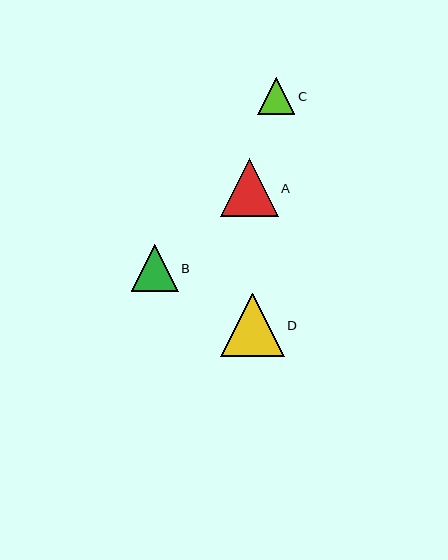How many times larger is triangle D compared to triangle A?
Triangle D is approximately 1.1 times the size of triangle A.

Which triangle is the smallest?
Triangle C is the smallest with a size of approximately 37 pixels.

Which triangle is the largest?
Triangle D is the largest with a size of approximately 63 pixels.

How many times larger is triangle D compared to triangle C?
Triangle D is approximately 1.7 times the size of triangle C.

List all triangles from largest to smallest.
From largest to smallest: D, A, B, C.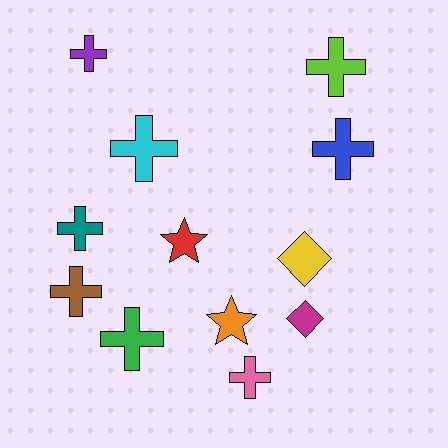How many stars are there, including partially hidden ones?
There are 2 stars.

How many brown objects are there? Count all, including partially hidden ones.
There is 1 brown object.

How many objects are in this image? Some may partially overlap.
There are 12 objects.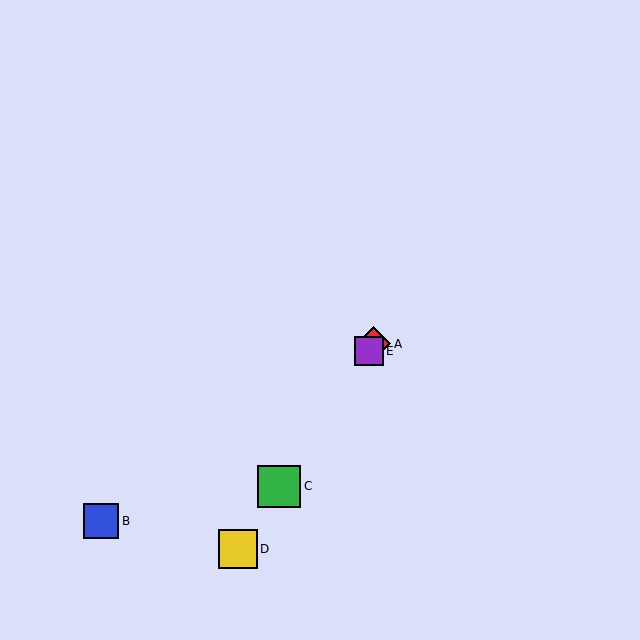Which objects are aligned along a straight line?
Objects A, C, D, E are aligned along a straight line.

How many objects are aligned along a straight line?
4 objects (A, C, D, E) are aligned along a straight line.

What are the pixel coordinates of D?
Object D is at (238, 549).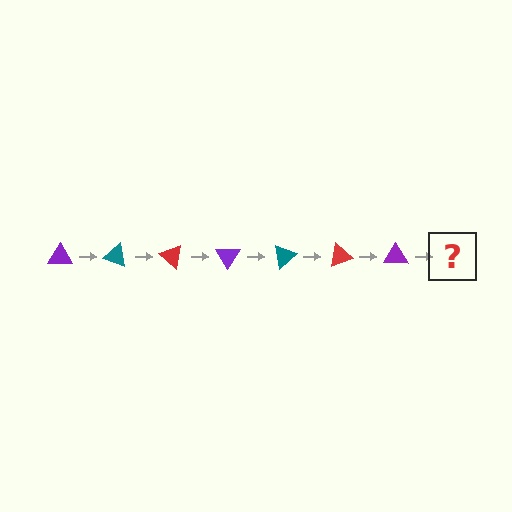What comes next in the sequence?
The next element should be a teal triangle, rotated 140 degrees from the start.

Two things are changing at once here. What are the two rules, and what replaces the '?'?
The two rules are that it rotates 20 degrees each step and the color cycles through purple, teal, and red. The '?' should be a teal triangle, rotated 140 degrees from the start.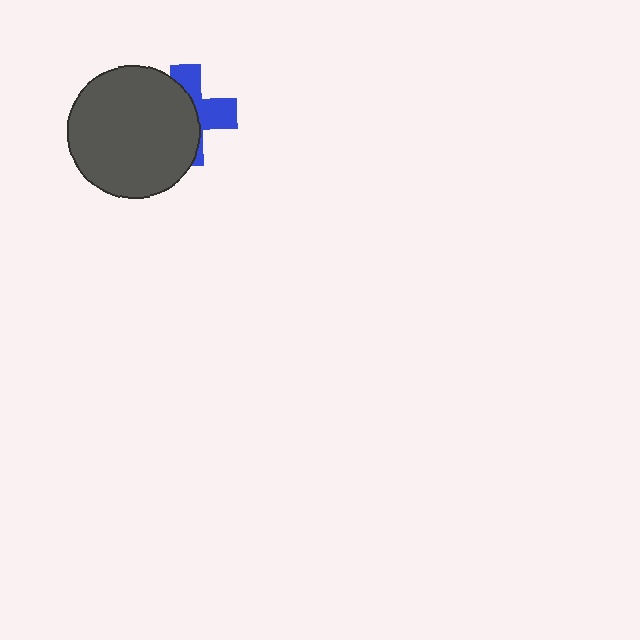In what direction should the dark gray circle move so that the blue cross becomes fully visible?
The dark gray circle should move left. That is the shortest direction to clear the overlap and leave the blue cross fully visible.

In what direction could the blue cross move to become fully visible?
The blue cross could move right. That would shift it out from behind the dark gray circle entirely.